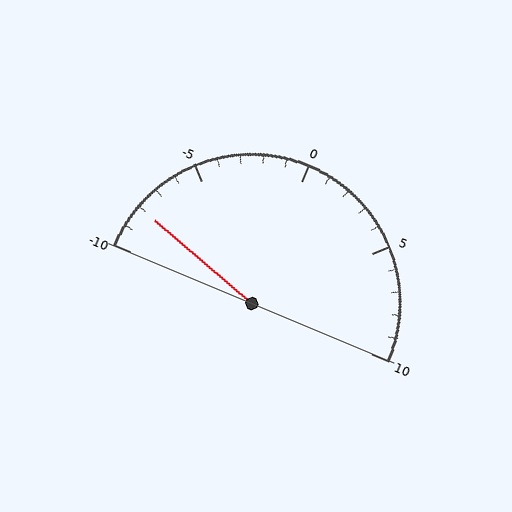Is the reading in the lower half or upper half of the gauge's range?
The reading is in the lower half of the range (-10 to 10).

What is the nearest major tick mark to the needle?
The nearest major tick mark is -10.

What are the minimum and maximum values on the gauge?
The gauge ranges from -10 to 10.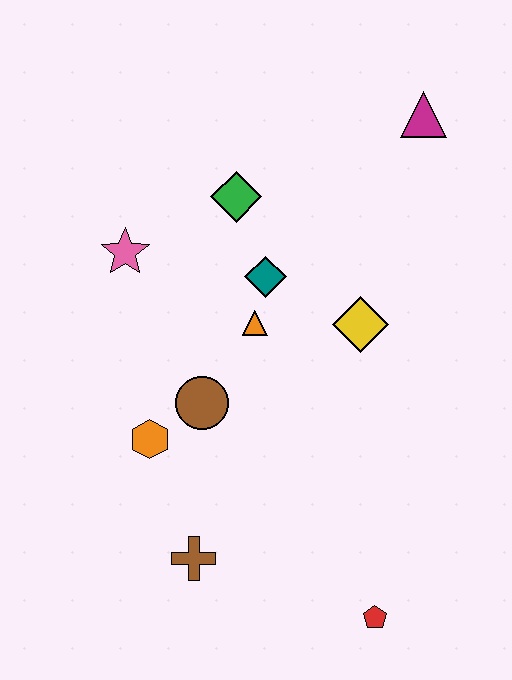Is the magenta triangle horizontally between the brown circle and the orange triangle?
No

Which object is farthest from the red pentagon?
The magenta triangle is farthest from the red pentagon.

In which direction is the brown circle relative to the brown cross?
The brown circle is above the brown cross.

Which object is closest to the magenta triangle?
The green diamond is closest to the magenta triangle.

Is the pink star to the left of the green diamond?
Yes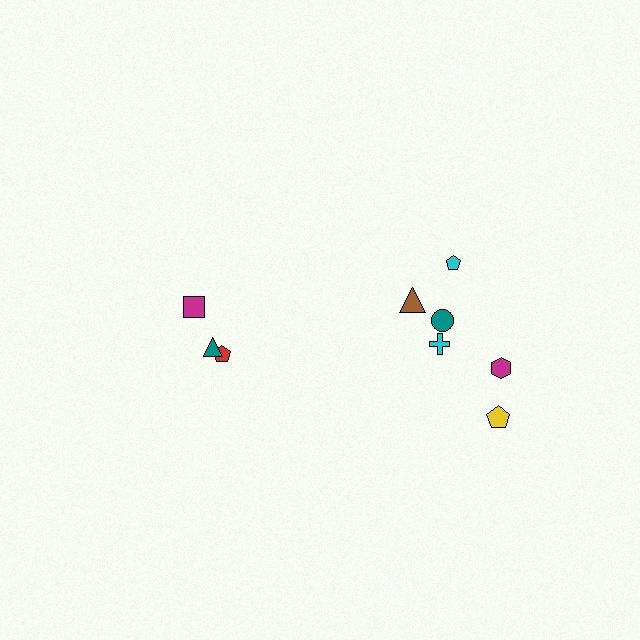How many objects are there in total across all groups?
There are 9 objects.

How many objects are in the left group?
There are 3 objects.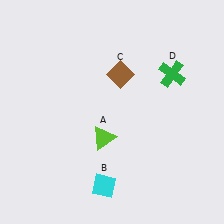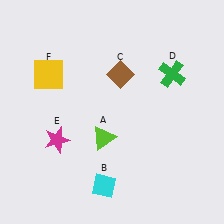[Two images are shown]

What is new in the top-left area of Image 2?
A yellow square (F) was added in the top-left area of Image 2.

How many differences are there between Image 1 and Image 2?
There are 2 differences between the two images.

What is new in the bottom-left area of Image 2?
A magenta star (E) was added in the bottom-left area of Image 2.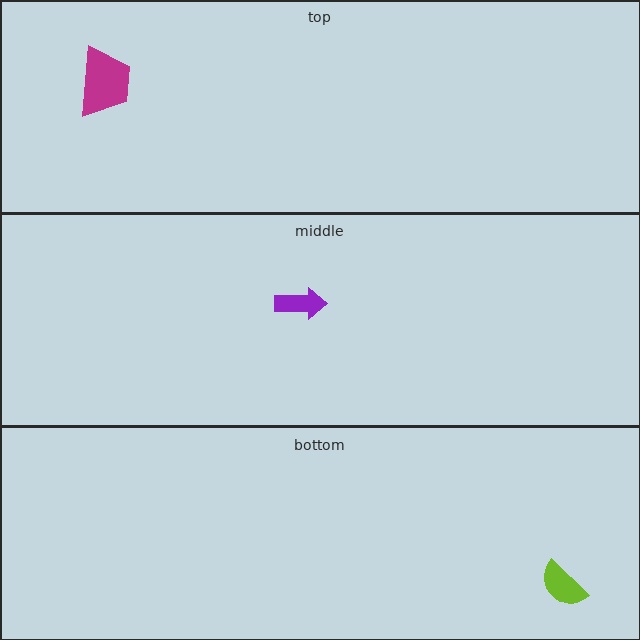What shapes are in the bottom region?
The lime semicircle.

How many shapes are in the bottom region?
1.